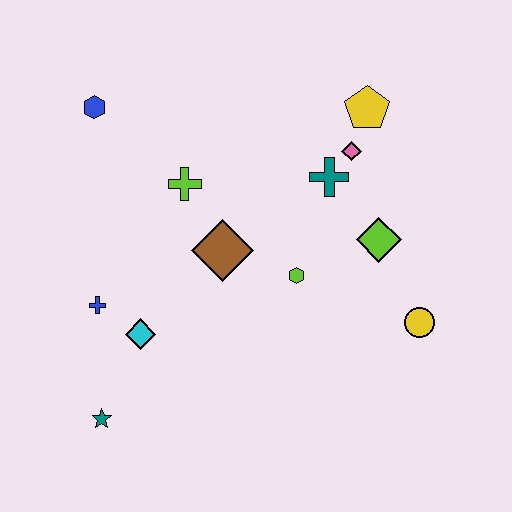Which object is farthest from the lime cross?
The yellow circle is farthest from the lime cross.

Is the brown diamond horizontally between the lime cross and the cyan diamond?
No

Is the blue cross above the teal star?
Yes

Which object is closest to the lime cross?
The brown diamond is closest to the lime cross.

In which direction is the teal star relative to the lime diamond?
The teal star is to the left of the lime diamond.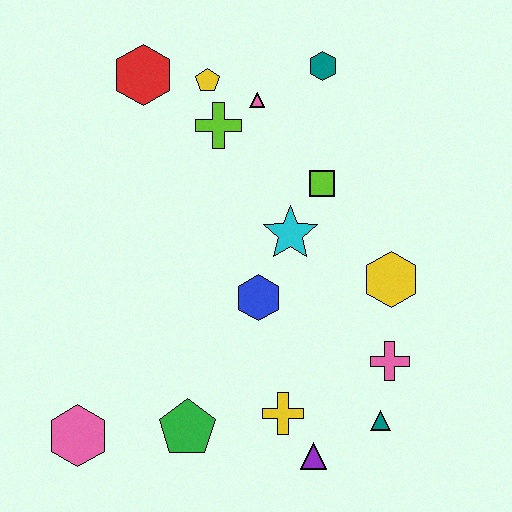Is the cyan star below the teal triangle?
No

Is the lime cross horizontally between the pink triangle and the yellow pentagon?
Yes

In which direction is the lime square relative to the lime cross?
The lime square is to the right of the lime cross.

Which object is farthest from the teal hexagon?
The pink hexagon is farthest from the teal hexagon.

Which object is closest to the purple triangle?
The yellow cross is closest to the purple triangle.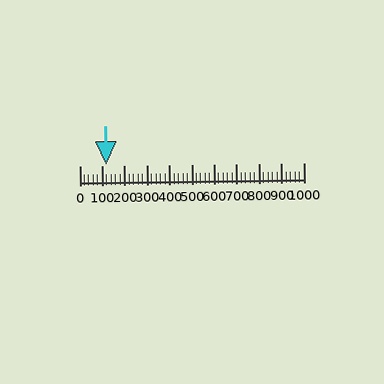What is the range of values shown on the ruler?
The ruler shows values from 0 to 1000.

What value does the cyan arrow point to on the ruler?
The cyan arrow points to approximately 120.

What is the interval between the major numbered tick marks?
The major tick marks are spaced 100 units apart.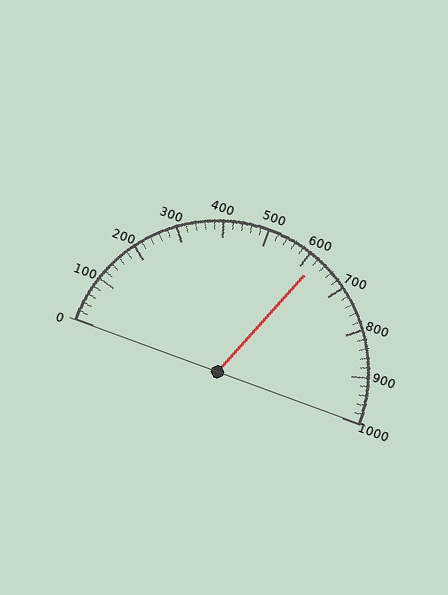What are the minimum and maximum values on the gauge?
The gauge ranges from 0 to 1000.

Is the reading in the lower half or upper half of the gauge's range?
The reading is in the upper half of the range (0 to 1000).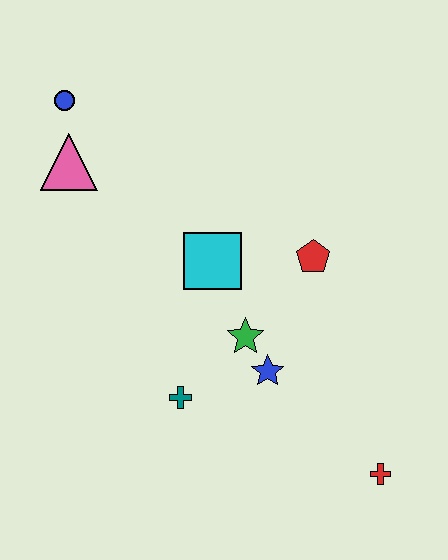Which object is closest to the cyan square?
The green star is closest to the cyan square.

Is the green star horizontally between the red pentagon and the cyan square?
Yes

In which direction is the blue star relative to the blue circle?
The blue star is below the blue circle.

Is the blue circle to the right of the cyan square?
No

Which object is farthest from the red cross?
The blue circle is farthest from the red cross.